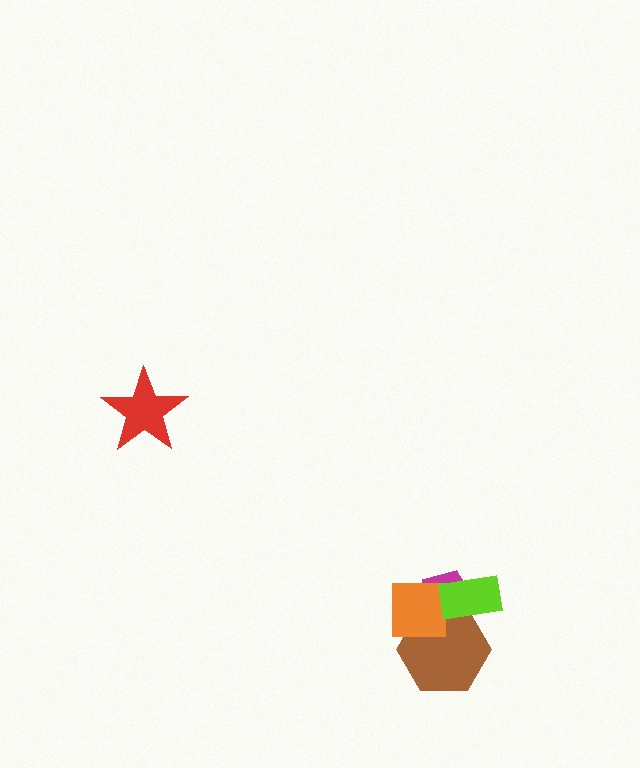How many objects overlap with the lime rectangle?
2 objects overlap with the lime rectangle.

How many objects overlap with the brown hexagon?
3 objects overlap with the brown hexagon.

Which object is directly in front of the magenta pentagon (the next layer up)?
The brown hexagon is directly in front of the magenta pentagon.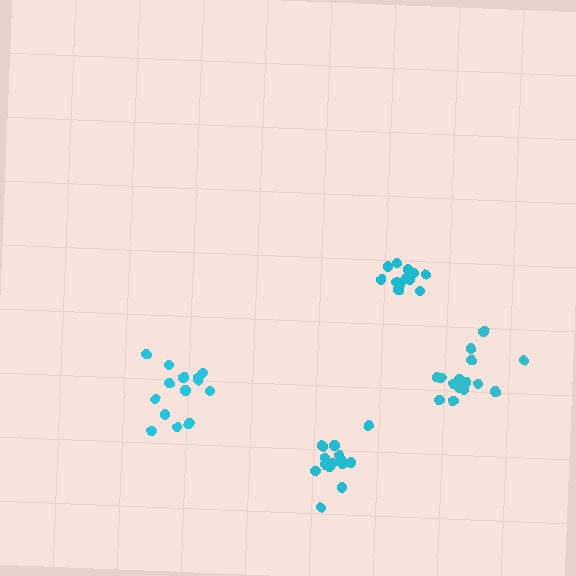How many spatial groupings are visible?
There are 4 spatial groupings.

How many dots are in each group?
Group 1: 14 dots, Group 2: 14 dots, Group 3: 12 dots, Group 4: 15 dots (55 total).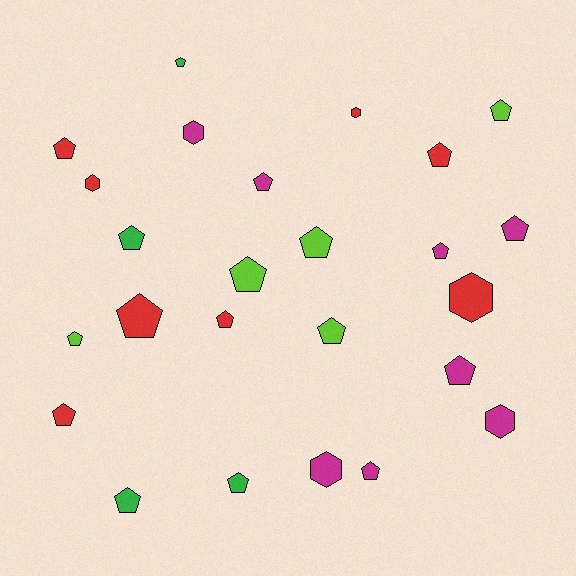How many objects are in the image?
There are 25 objects.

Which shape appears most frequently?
Pentagon, with 19 objects.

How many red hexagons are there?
There are 3 red hexagons.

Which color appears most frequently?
Magenta, with 8 objects.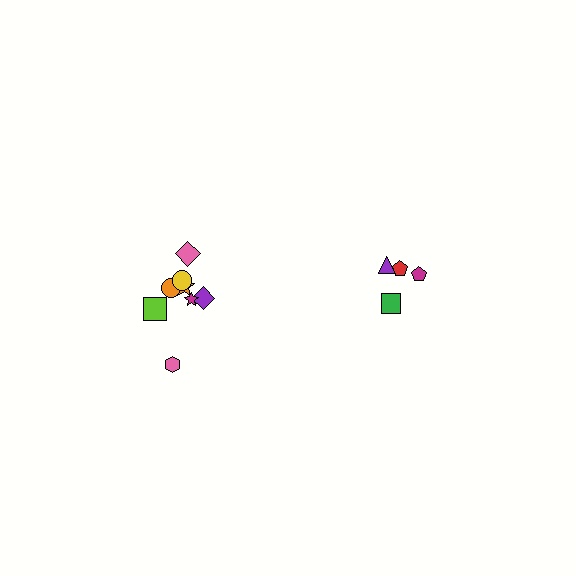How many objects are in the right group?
There are 4 objects.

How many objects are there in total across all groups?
There are 12 objects.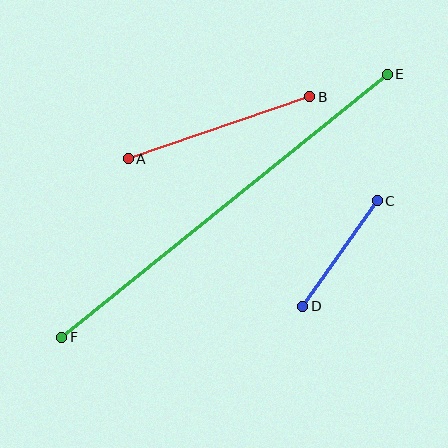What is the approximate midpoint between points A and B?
The midpoint is at approximately (219, 128) pixels.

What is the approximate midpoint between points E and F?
The midpoint is at approximately (225, 206) pixels.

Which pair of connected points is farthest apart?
Points E and F are farthest apart.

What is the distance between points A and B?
The distance is approximately 192 pixels.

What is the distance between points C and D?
The distance is approximately 129 pixels.